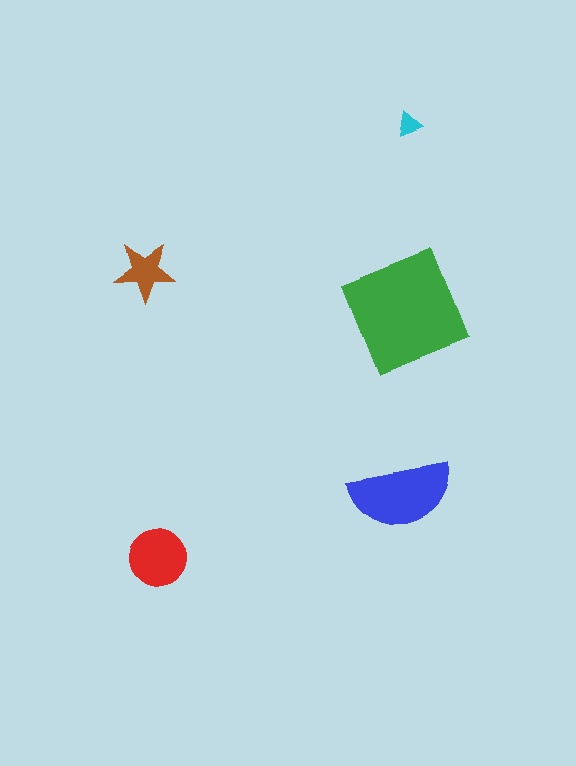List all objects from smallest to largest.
The cyan triangle, the brown star, the red circle, the blue semicircle, the green square.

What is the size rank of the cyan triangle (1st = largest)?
5th.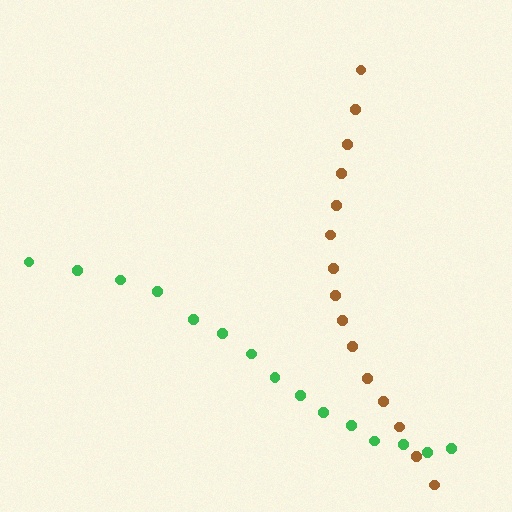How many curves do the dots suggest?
There are 2 distinct paths.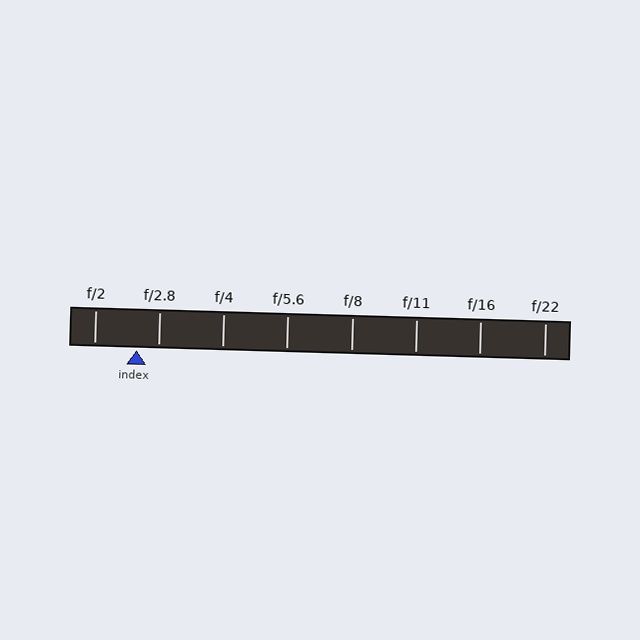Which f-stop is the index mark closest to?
The index mark is closest to f/2.8.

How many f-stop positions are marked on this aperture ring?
There are 8 f-stop positions marked.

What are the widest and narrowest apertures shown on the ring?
The widest aperture shown is f/2 and the narrowest is f/22.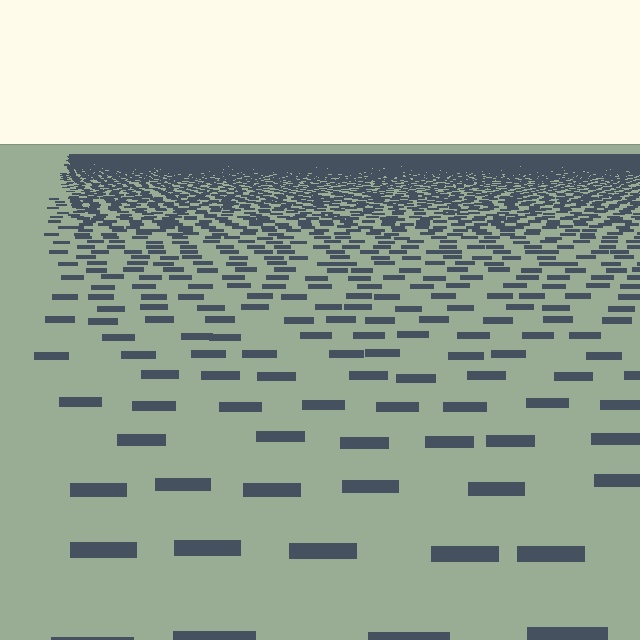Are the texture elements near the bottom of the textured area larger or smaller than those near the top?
Larger. Near the bottom, elements are closer to the viewer and appear at a bigger on-screen size.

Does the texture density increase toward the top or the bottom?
Density increases toward the top.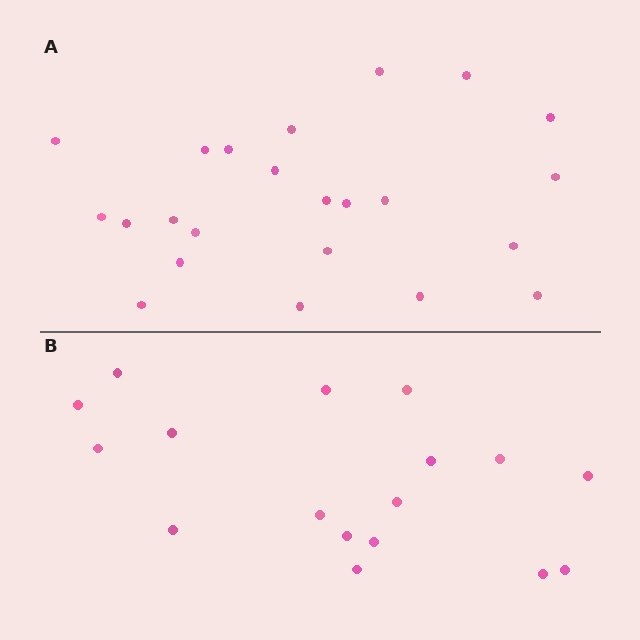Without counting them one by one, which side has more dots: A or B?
Region A (the top region) has more dots.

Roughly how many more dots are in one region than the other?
Region A has about 6 more dots than region B.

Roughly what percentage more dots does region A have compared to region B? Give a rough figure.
About 35% more.